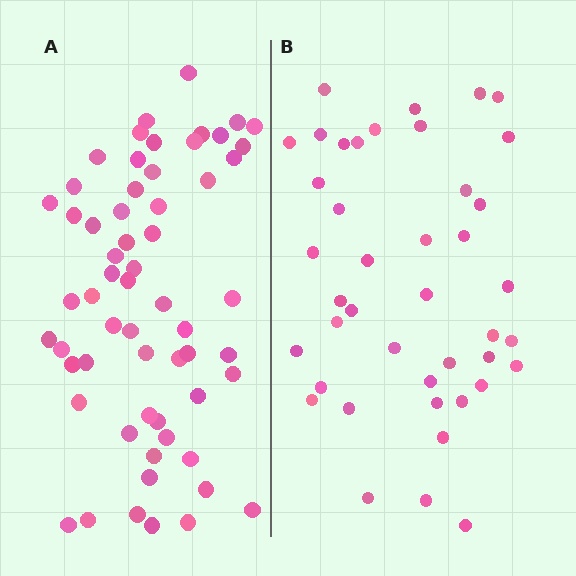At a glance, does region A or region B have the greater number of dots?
Region A (the left region) has more dots.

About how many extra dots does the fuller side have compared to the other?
Region A has approximately 20 more dots than region B.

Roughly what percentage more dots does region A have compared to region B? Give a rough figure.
About 45% more.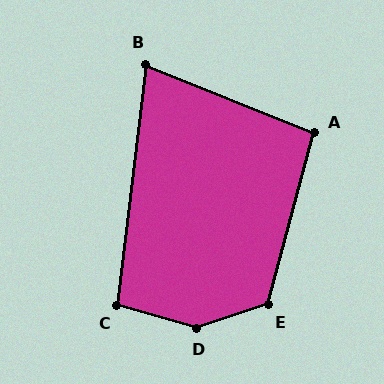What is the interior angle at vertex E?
Approximately 123 degrees (obtuse).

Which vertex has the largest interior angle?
D, at approximately 146 degrees.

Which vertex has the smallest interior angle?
B, at approximately 75 degrees.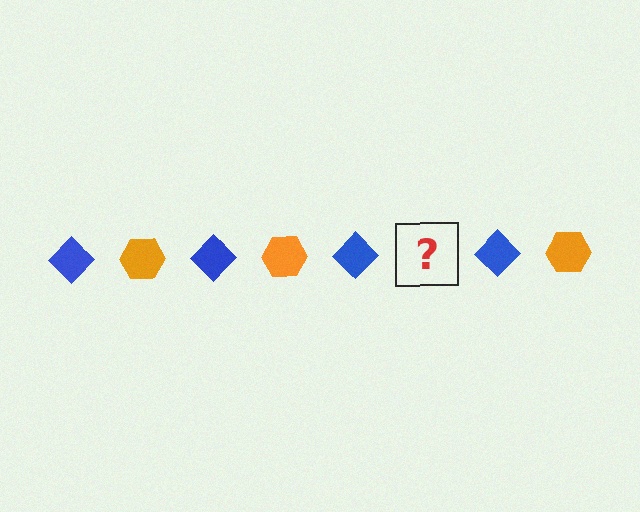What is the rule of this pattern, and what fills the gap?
The rule is that the pattern alternates between blue diamond and orange hexagon. The gap should be filled with an orange hexagon.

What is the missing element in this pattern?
The missing element is an orange hexagon.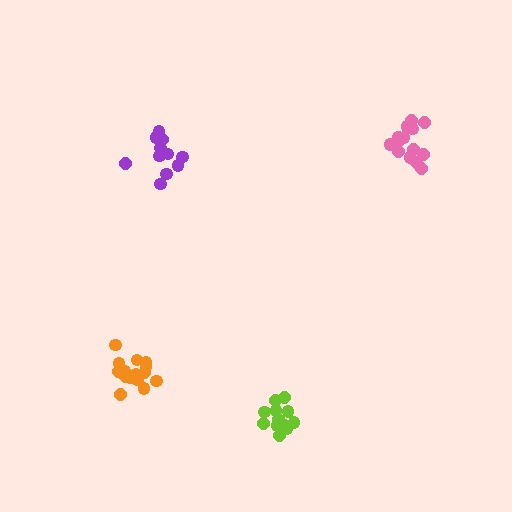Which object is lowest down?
The lime cluster is bottommost.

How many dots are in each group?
Group 1: 14 dots, Group 2: 11 dots, Group 3: 15 dots, Group 4: 12 dots (52 total).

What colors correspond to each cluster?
The clusters are colored: pink, purple, orange, lime.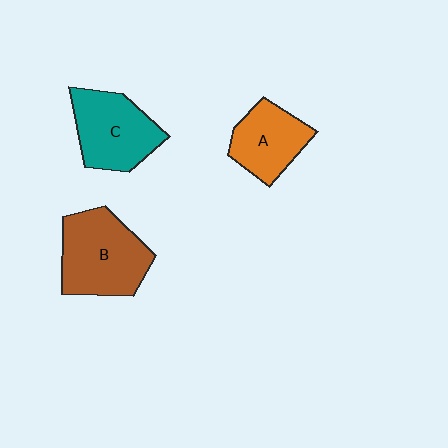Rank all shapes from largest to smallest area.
From largest to smallest: B (brown), C (teal), A (orange).